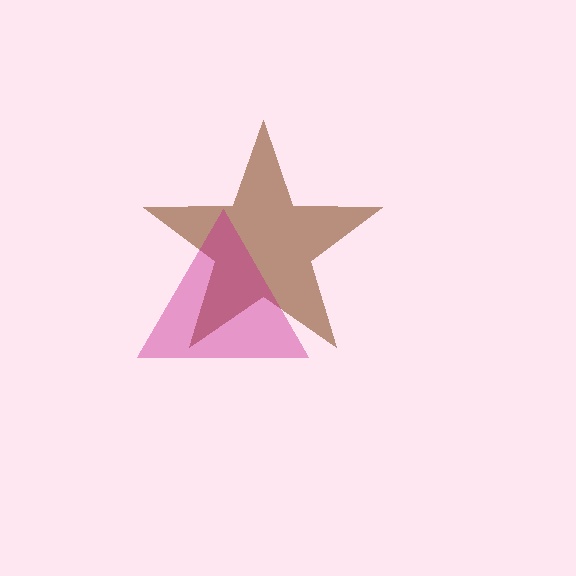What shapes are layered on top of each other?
The layered shapes are: a brown star, a magenta triangle.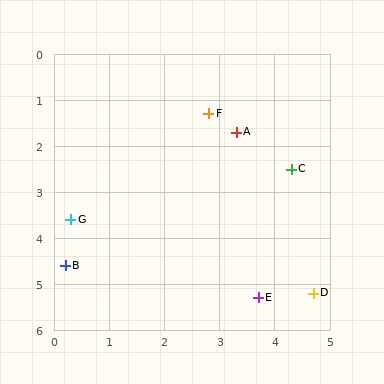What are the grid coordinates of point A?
Point A is at approximately (3.3, 1.7).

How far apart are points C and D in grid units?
Points C and D are about 2.7 grid units apart.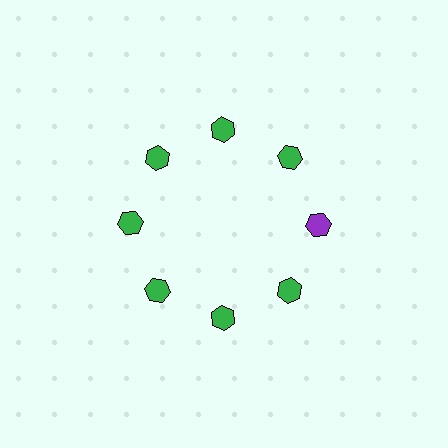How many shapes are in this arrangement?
There are 8 shapes arranged in a ring pattern.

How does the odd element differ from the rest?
It has a different color: purple instead of green.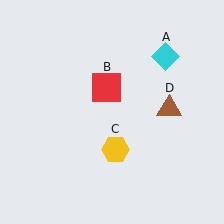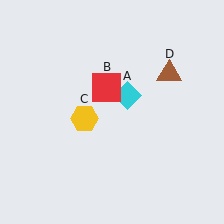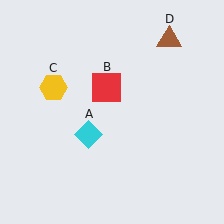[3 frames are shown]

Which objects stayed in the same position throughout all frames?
Red square (object B) remained stationary.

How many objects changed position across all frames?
3 objects changed position: cyan diamond (object A), yellow hexagon (object C), brown triangle (object D).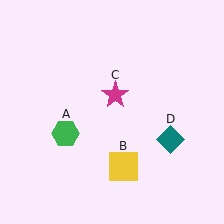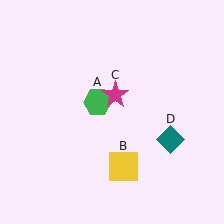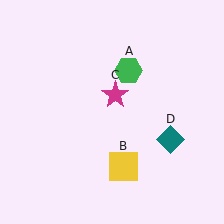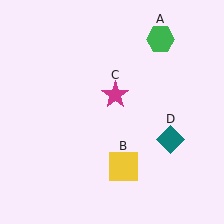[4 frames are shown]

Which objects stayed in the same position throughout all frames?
Yellow square (object B) and magenta star (object C) and teal diamond (object D) remained stationary.